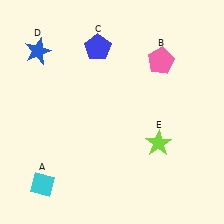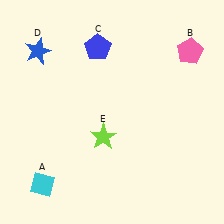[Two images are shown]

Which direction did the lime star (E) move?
The lime star (E) moved left.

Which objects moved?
The objects that moved are: the pink pentagon (B), the lime star (E).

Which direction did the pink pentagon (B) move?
The pink pentagon (B) moved right.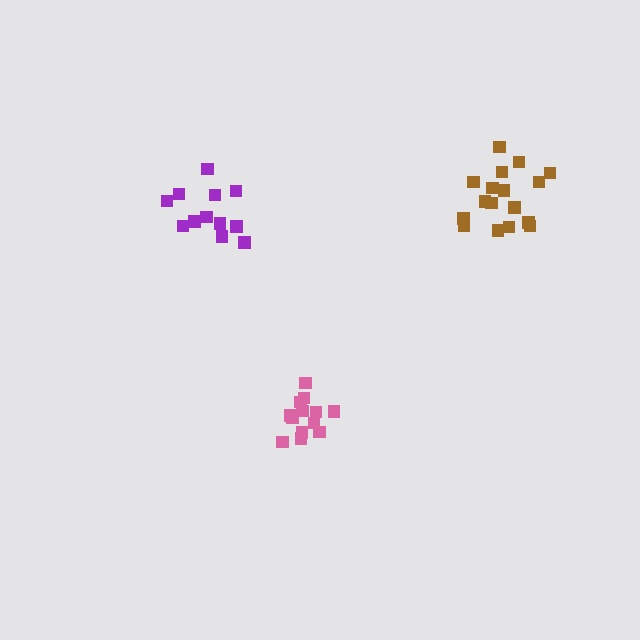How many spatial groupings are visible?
There are 3 spatial groupings.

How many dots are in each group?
Group 1: 12 dots, Group 2: 13 dots, Group 3: 17 dots (42 total).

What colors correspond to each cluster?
The clusters are colored: purple, pink, brown.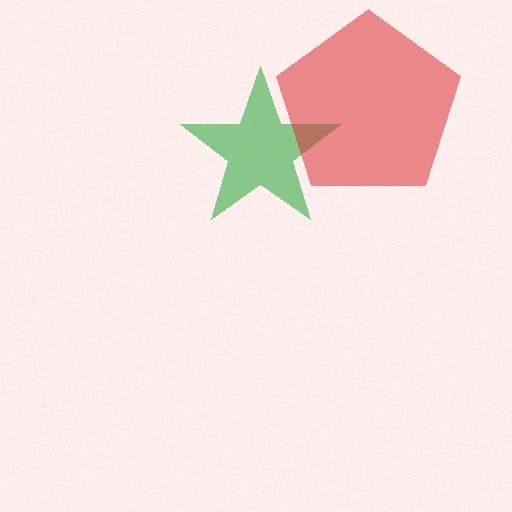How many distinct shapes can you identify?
There are 2 distinct shapes: a green star, a red pentagon.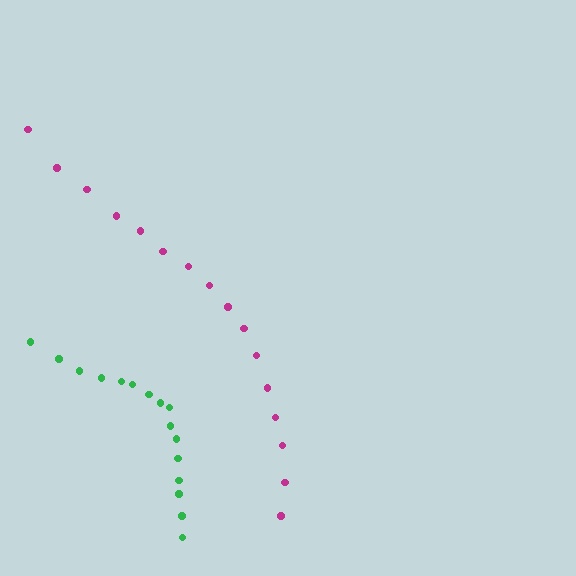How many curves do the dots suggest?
There are 2 distinct paths.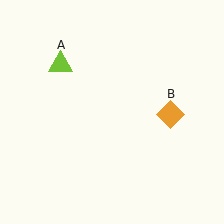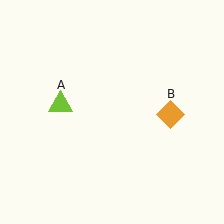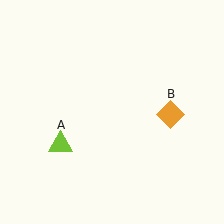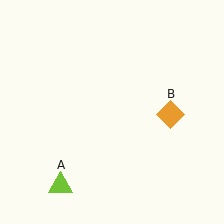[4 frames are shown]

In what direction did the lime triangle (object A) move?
The lime triangle (object A) moved down.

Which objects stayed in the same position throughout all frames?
Orange diamond (object B) remained stationary.